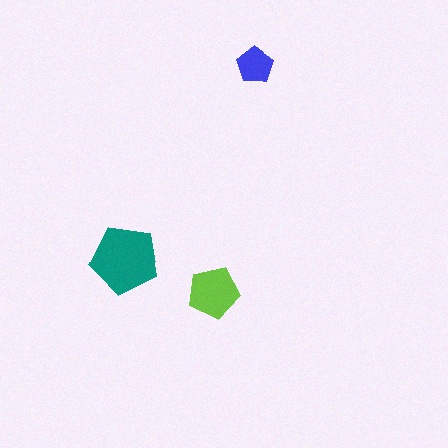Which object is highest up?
The blue pentagon is topmost.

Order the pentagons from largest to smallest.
the teal one, the lime one, the blue one.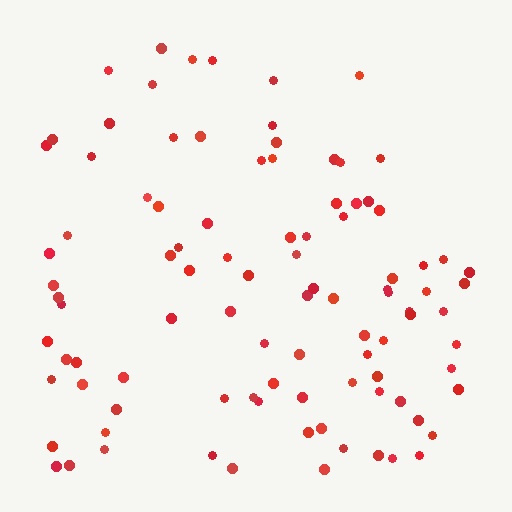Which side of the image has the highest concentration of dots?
The bottom.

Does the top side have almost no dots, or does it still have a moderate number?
Still a moderate number, just noticeably fewer than the bottom.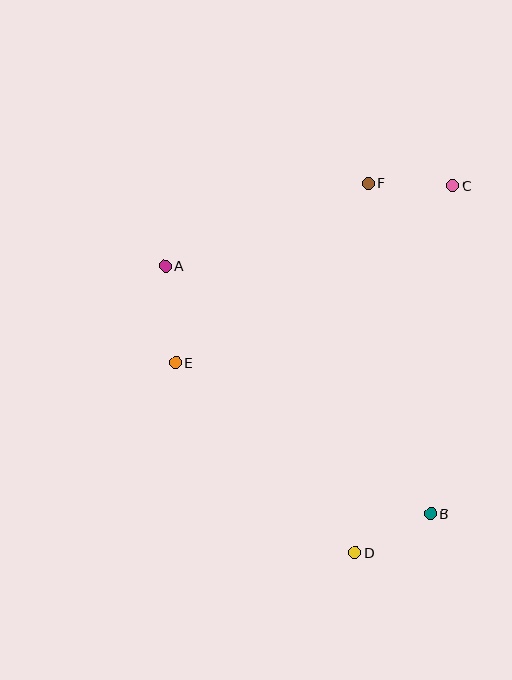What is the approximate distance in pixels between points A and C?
The distance between A and C is approximately 299 pixels.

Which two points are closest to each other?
Points C and F are closest to each other.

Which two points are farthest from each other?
Points C and D are farthest from each other.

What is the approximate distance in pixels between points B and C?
The distance between B and C is approximately 329 pixels.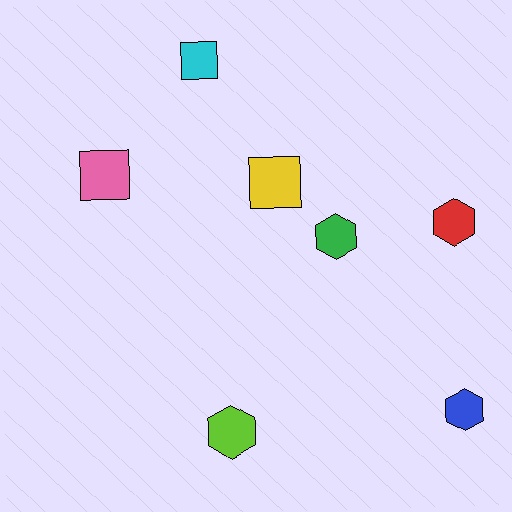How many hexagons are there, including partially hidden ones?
There are 4 hexagons.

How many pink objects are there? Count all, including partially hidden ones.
There is 1 pink object.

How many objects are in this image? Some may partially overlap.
There are 7 objects.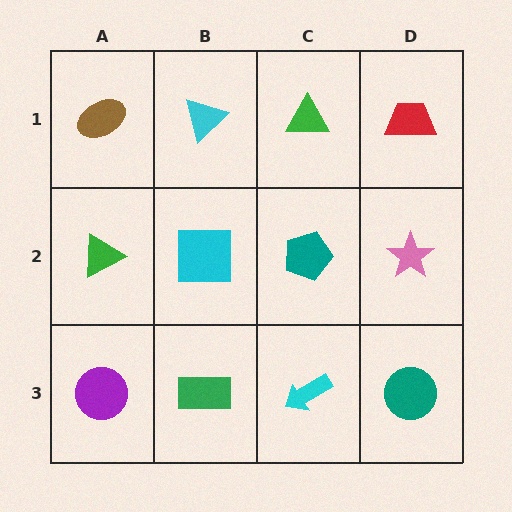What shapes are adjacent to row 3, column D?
A pink star (row 2, column D), a cyan arrow (row 3, column C).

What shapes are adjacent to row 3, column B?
A cyan square (row 2, column B), a purple circle (row 3, column A), a cyan arrow (row 3, column C).